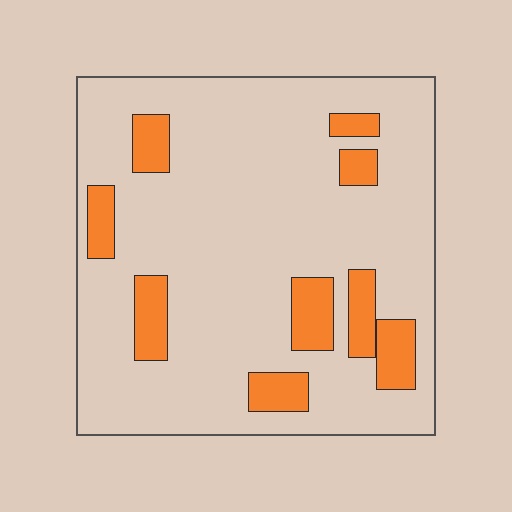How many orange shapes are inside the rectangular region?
9.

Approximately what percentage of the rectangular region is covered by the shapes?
Approximately 15%.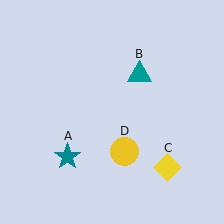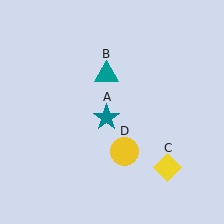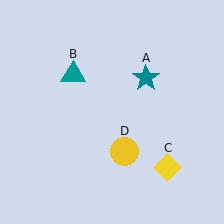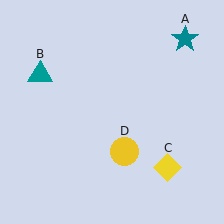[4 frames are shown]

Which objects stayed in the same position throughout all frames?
Yellow diamond (object C) and yellow circle (object D) remained stationary.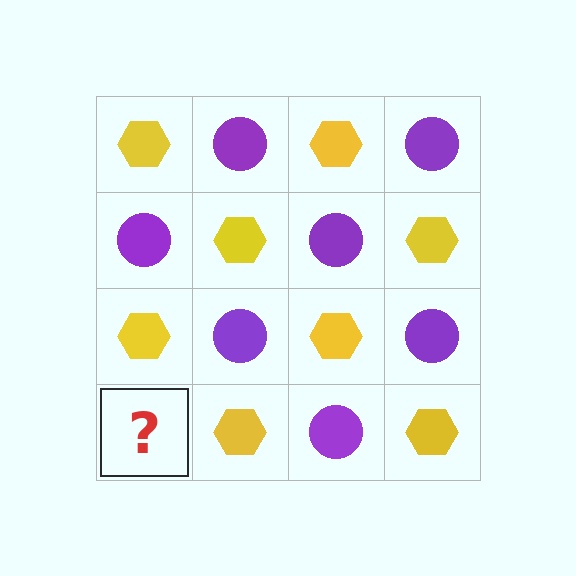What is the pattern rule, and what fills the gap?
The rule is that it alternates yellow hexagon and purple circle in a checkerboard pattern. The gap should be filled with a purple circle.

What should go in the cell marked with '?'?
The missing cell should contain a purple circle.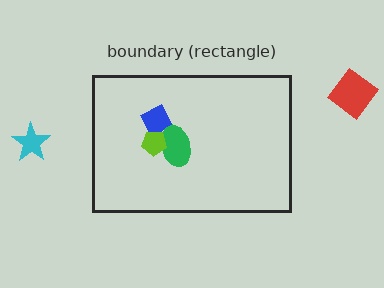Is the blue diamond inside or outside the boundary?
Inside.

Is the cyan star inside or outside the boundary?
Outside.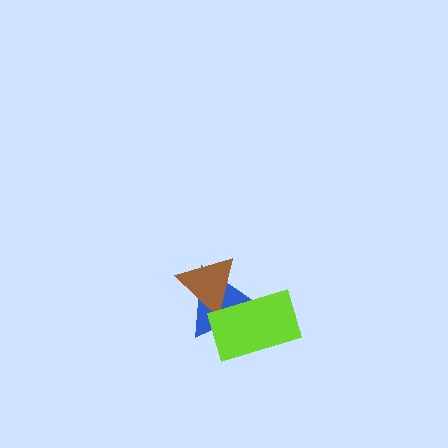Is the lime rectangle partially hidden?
No, no other shape covers it.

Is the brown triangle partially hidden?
Yes, it is partially covered by another shape.